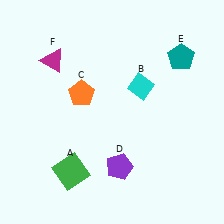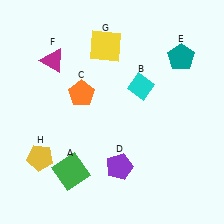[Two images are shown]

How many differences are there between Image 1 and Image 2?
There are 2 differences between the two images.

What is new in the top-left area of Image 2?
A yellow square (G) was added in the top-left area of Image 2.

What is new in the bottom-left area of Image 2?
A yellow pentagon (H) was added in the bottom-left area of Image 2.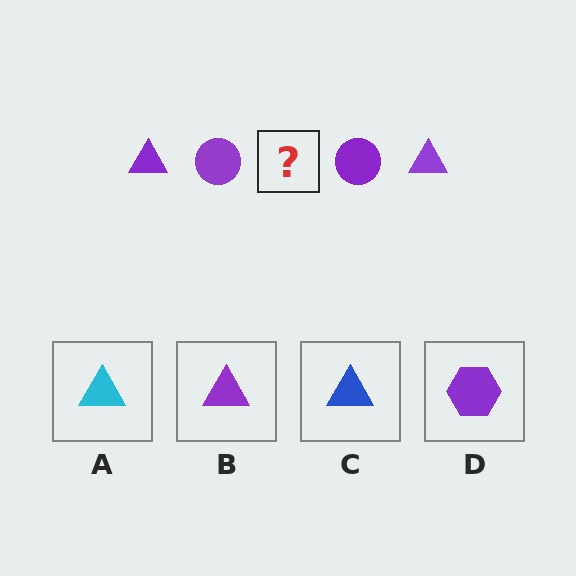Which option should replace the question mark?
Option B.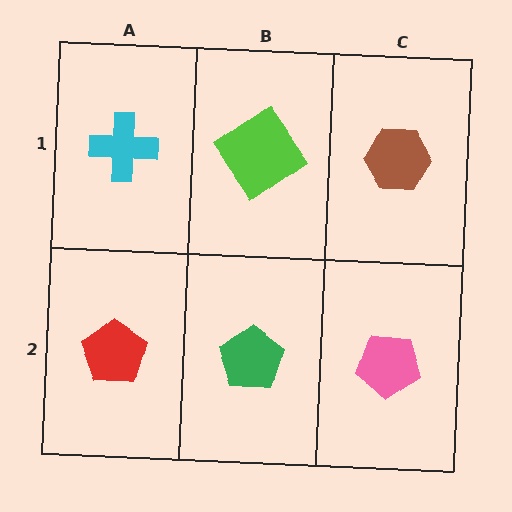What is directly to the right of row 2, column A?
A green pentagon.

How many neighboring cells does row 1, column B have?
3.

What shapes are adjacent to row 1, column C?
A pink pentagon (row 2, column C), a lime diamond (row 1, column B).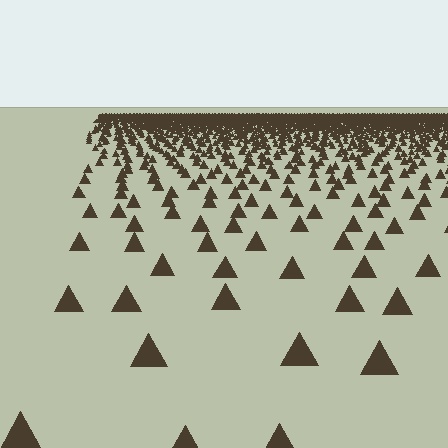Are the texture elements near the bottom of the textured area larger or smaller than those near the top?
Larger. Near the bottom, elements are closer to the viewer and appear at a bigger on-screen size.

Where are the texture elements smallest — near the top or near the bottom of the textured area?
Near the top.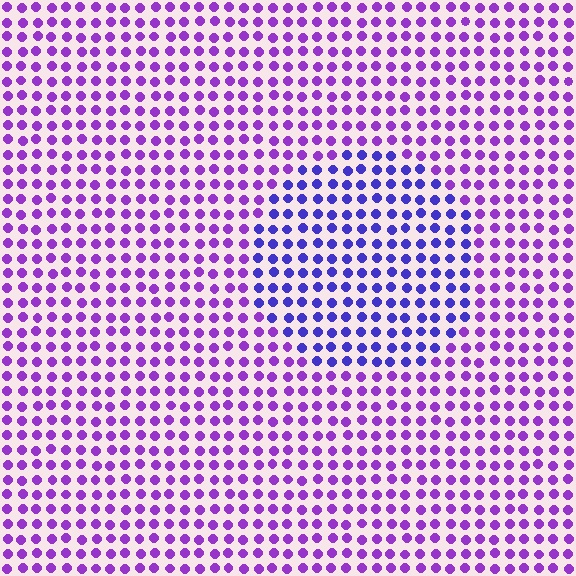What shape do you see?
I see a circle.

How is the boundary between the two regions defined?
The boundary is defined purely by a slight shift in hue (about 34 degrees). Spacing, size, and orientation are identical on both sides.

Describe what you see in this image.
The image is filled with small purple elements in a uniform arrangement. A circle-shaped region is visible where the elements are tinted to a slightly different hue, forming a subtle color boundary.